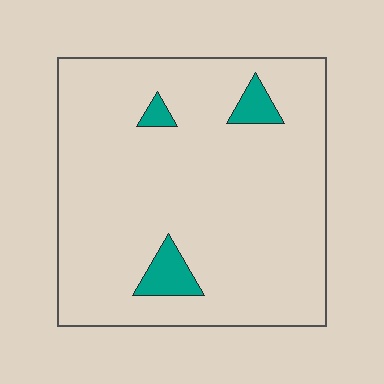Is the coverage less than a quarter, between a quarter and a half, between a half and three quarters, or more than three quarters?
Less than a quarter.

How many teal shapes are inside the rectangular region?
3.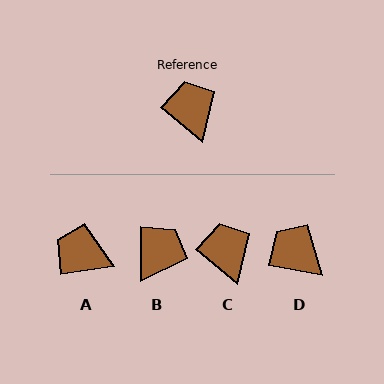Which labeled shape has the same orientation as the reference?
C.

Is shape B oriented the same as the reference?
No, it is off by about 51 degrees.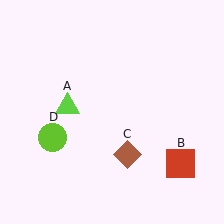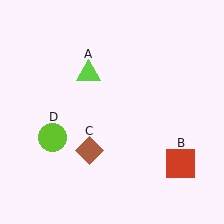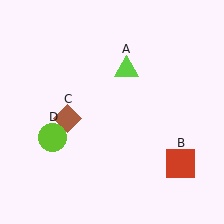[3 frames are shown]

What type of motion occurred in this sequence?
The lime triangle (object A), brown diamond (object C) rotated clockwise around the center of the scene.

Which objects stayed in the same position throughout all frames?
Red square (object B) and lime circle (object D) remained stationary.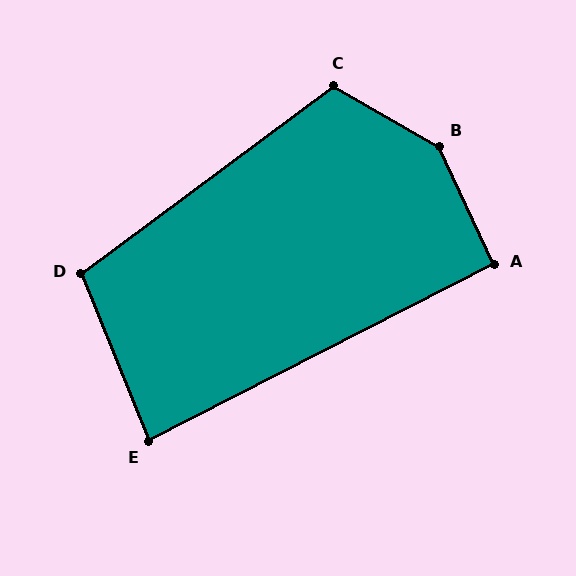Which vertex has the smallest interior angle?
E, at approximately 85 degrees.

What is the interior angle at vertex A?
Approximately 92 degrees (approximately right).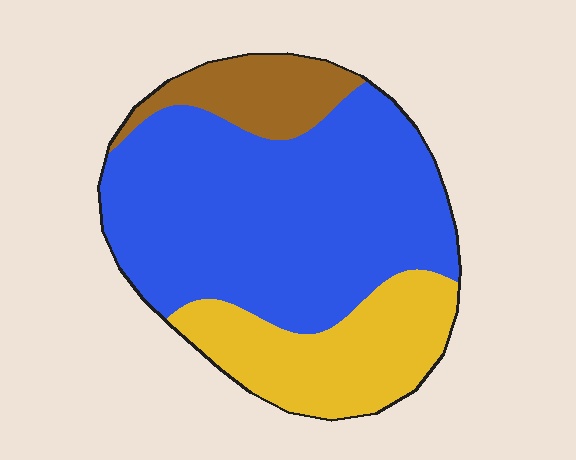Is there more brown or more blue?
Blue.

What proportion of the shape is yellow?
Yellow takes up about one quarter (1/4) of the shape.